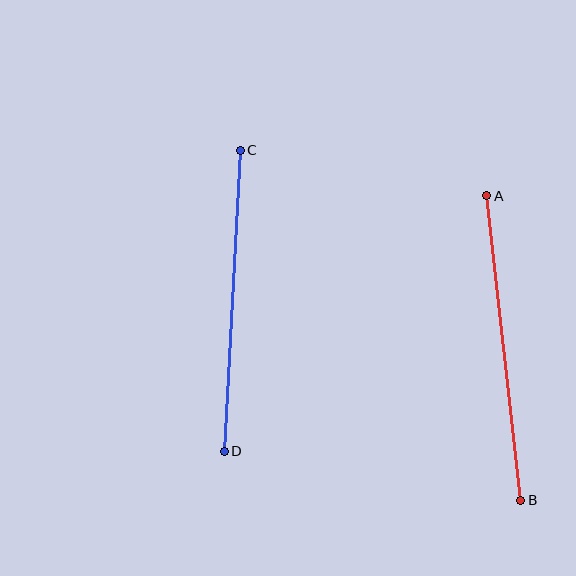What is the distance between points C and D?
The distance is approximately 302 pixels.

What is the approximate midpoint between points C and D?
The midpoint is at approximately (232, 301) pixels.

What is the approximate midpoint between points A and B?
The midpoint is at approximately (504, 348) pixels.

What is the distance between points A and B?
The distance is approximately 306 pixels.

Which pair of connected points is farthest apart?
Points A and B are farthest apart.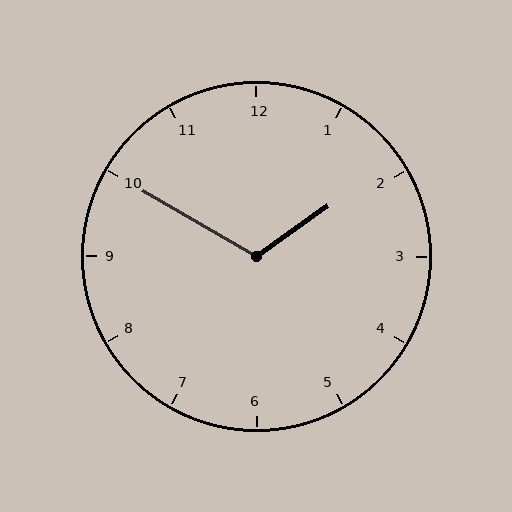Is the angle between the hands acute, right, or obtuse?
It is obtuse.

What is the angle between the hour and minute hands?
Approximately 115 degrees.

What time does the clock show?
1:50.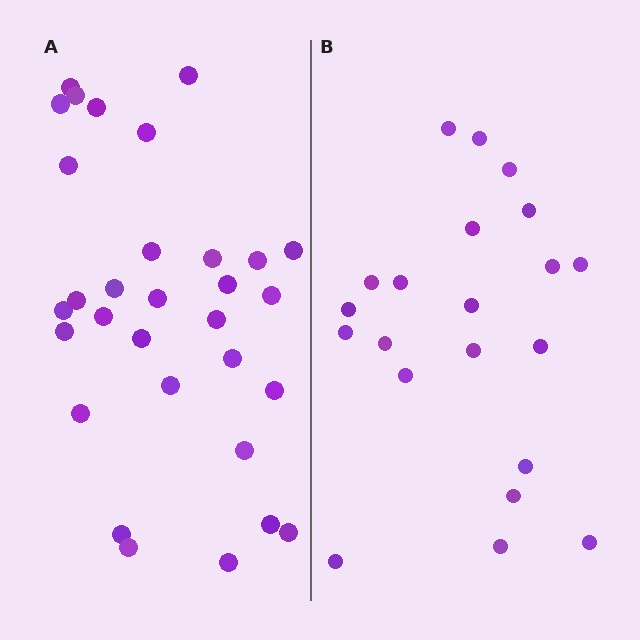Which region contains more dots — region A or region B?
Region A (the left region) has more dots.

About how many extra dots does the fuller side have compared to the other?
Region A has roughly 10 or so more dots than region B.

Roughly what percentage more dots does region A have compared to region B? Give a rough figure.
About 50% more.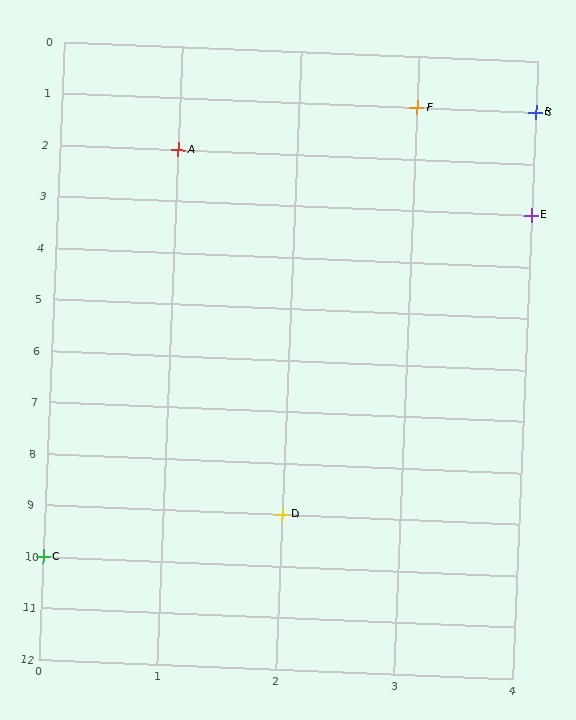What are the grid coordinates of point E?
Point E is at grid coordinates (4, 3).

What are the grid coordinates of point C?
Point C is at grid coordinates (0, 10).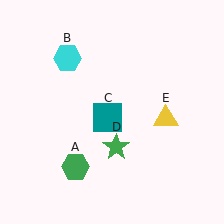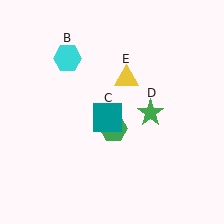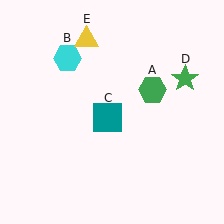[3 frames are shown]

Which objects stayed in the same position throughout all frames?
Cyan hexagon (object B) and teal square (object C) remained stationary.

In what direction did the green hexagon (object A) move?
The green hexagon (object A) moved up and to the right.